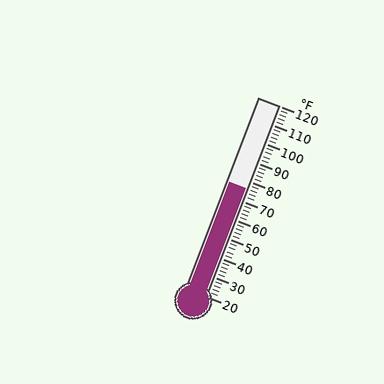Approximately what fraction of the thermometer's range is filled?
The thermometer is filled to approximately 55% of its range.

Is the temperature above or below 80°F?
The temperature is below 80°F.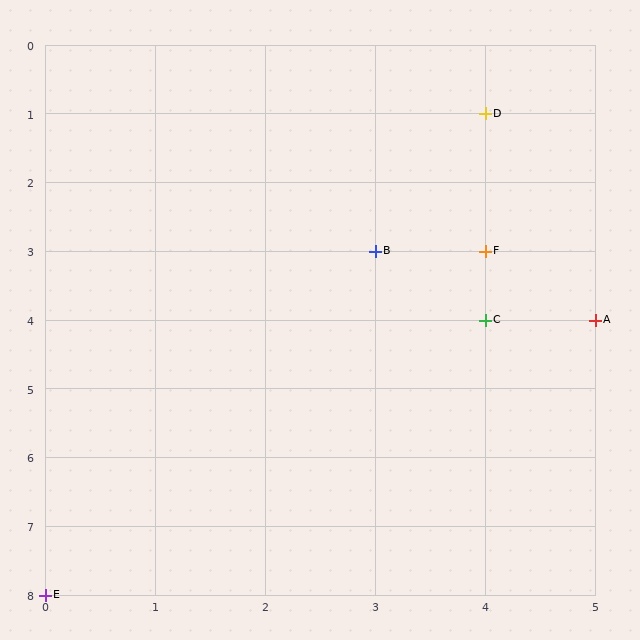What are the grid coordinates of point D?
Point D is at grid coordinates (4, 1).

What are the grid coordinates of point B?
Point B is at grid coordinates (3, 3).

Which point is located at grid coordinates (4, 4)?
Point C is at (4, 4).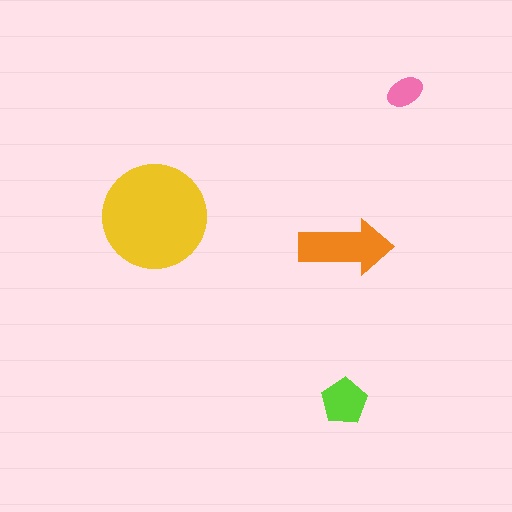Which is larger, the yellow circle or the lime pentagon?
The yellow circle.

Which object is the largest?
The yellow circle.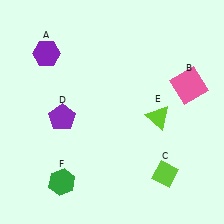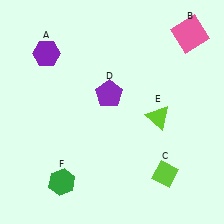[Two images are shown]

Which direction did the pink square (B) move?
The pink square (B) moved up.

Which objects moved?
The objects that moved are: the pink square (B), the purple pentagon (D).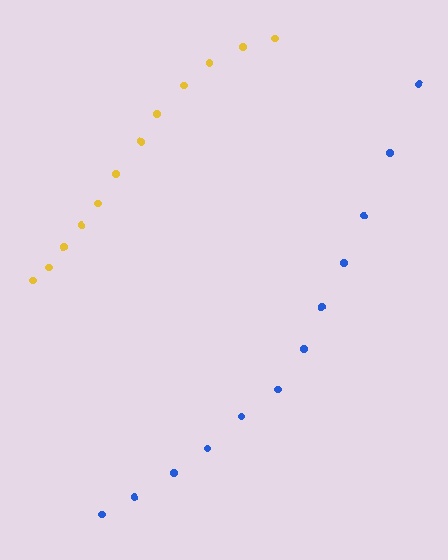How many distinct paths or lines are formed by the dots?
There are 2 distinct paths.